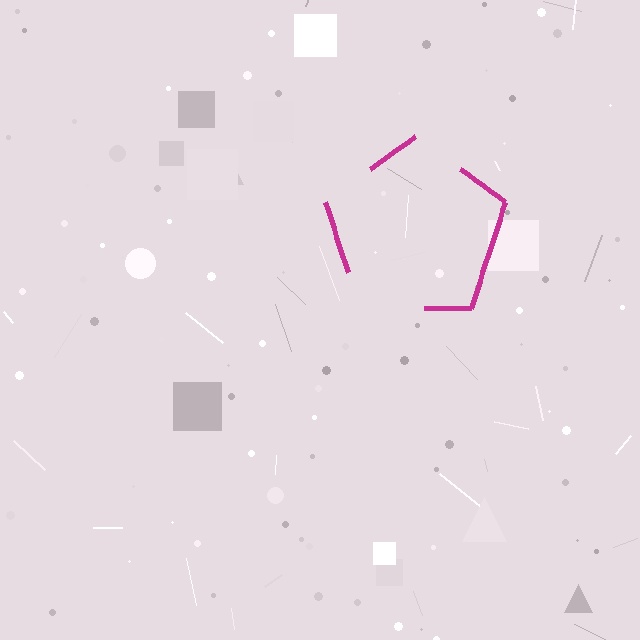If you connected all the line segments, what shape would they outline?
They would outline a pentagon.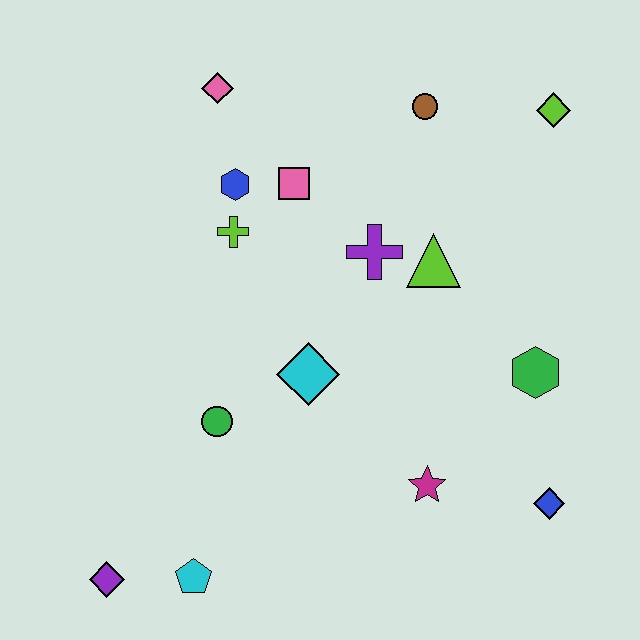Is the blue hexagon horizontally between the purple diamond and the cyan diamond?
Yes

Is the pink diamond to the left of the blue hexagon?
Yes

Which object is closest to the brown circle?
The lime diamond is closest to the brown circle.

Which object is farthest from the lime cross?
The blue diamond is farthest from the lime cross.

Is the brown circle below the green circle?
No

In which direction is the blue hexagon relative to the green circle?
The blue hexagon is above the green circle.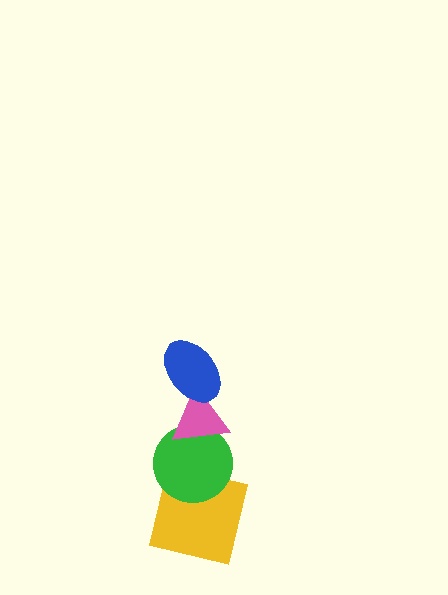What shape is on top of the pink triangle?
The blue ellipse is on top of the pink triangle.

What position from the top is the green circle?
The green circle is 3rd from the top.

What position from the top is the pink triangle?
The pink triangle is 2nd from the top.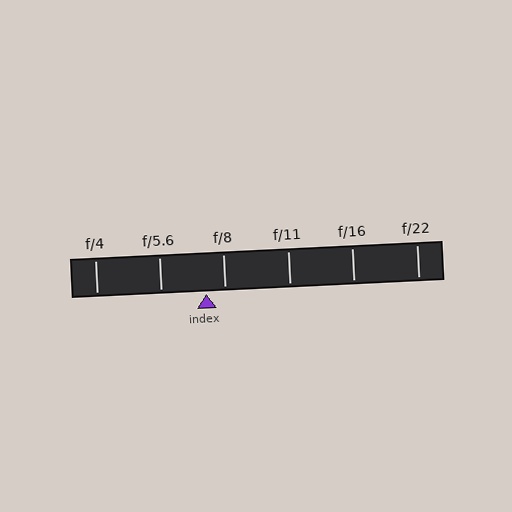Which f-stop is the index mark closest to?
The index mark is closest to f/8.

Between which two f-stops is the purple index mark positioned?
The index mark is between f/5.6 and f/8.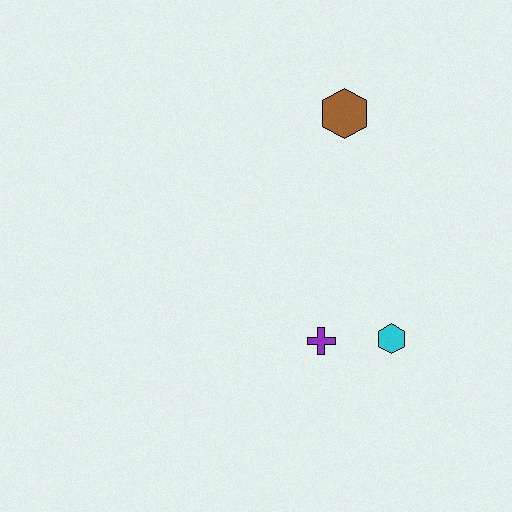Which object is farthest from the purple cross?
The brown hexagon is farthest from the purple cross.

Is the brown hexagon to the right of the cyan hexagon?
No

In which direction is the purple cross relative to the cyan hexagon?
The purple cross is to the left of the cyan hexagon.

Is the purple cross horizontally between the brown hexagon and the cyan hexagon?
No